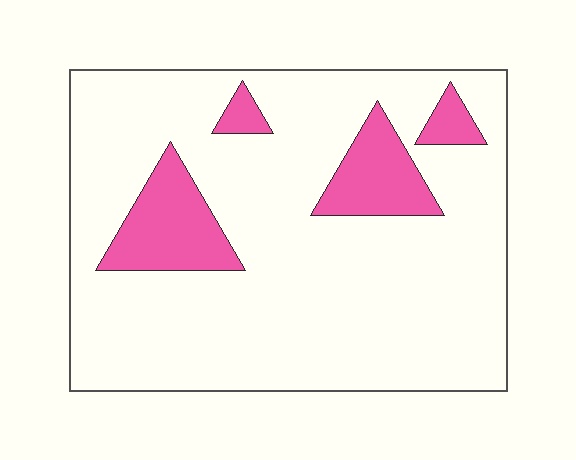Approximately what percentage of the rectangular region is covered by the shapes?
Approximately 15%.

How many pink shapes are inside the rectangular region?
4.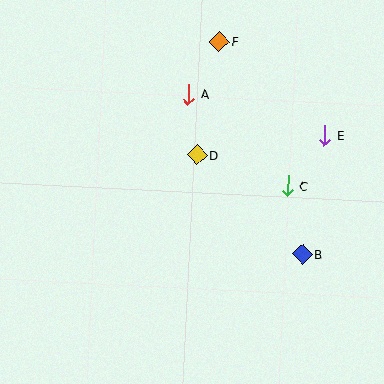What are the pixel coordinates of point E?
Point E is at (325, 135).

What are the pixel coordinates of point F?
Point F is at (219, 41).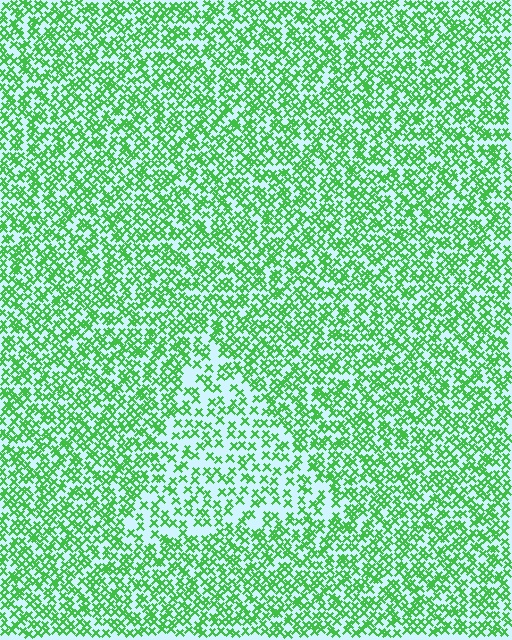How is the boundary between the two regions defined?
The boundary is defined by a change in element density (approximately 1.8x ratio). All elements are the same color, size, and shape.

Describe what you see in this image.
The image contains small green elements arranged at two different densities. A triangle-shaped region is visible where the elements are less densely packed than the surrounding area.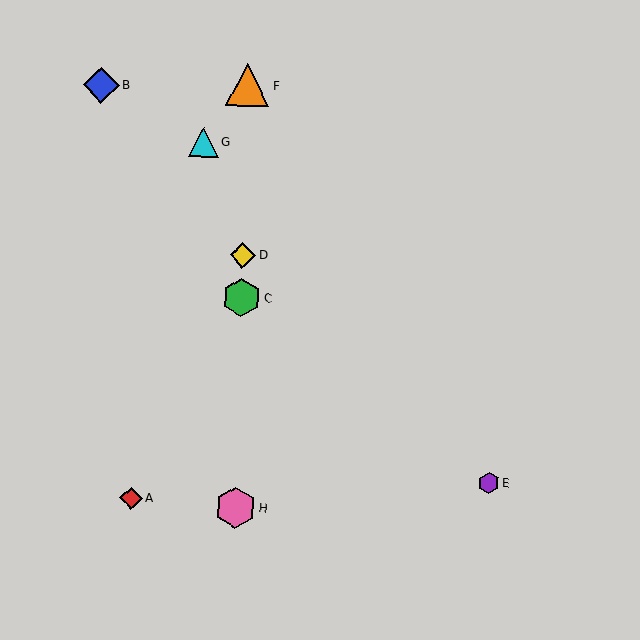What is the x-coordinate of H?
Object H is at x≈236.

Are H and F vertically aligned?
Yes, both are at x≈236.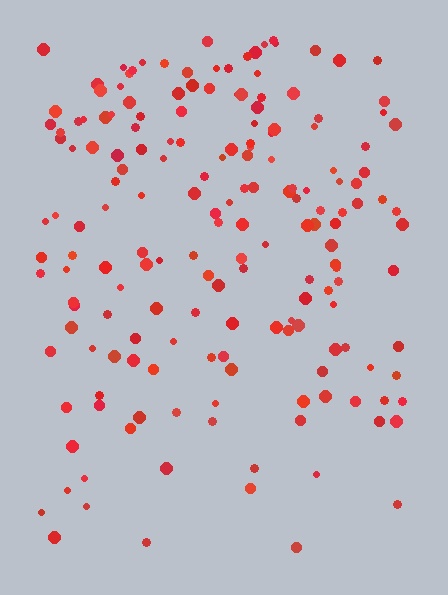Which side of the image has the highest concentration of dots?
The top.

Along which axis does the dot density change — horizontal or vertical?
Vertical.